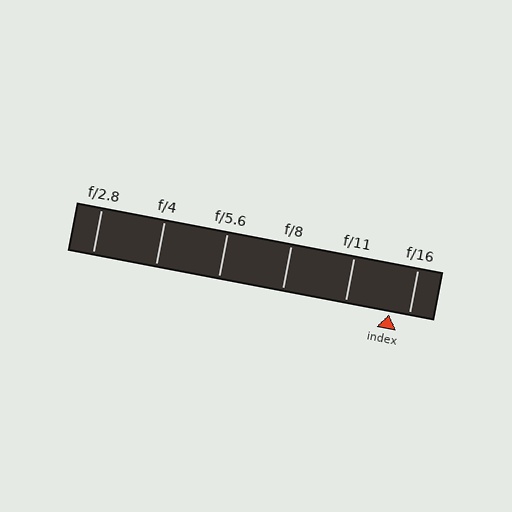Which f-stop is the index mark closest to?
The index mark is closest to f/16.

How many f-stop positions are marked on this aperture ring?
There are 6 f-stop positions marked.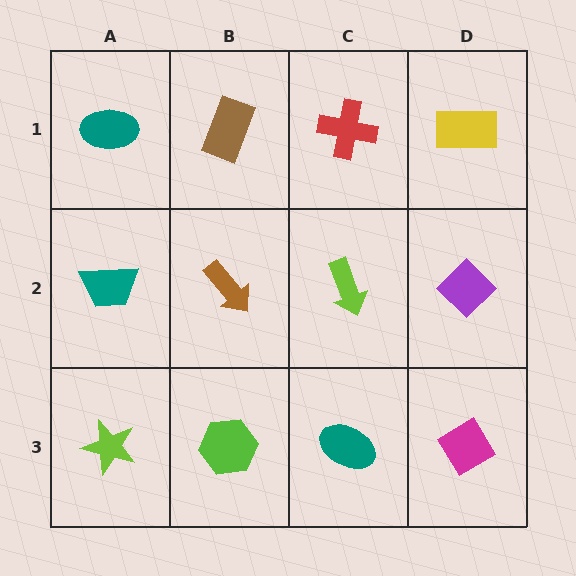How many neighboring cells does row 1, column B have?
3.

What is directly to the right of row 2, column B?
A lime arrow.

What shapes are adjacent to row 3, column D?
A purple diamond (row 2, column D), a teal ellipse (row 3, column C).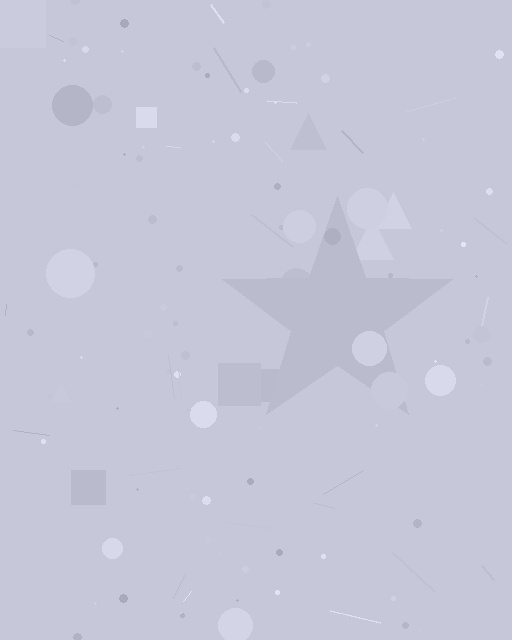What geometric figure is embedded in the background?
A star is embedded in the background.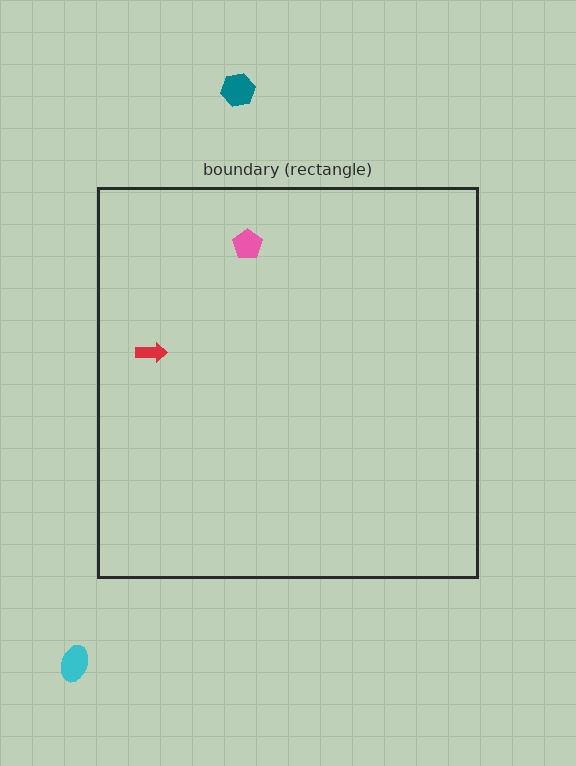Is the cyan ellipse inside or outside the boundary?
Outside.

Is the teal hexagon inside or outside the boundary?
Outside.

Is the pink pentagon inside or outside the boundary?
Inside.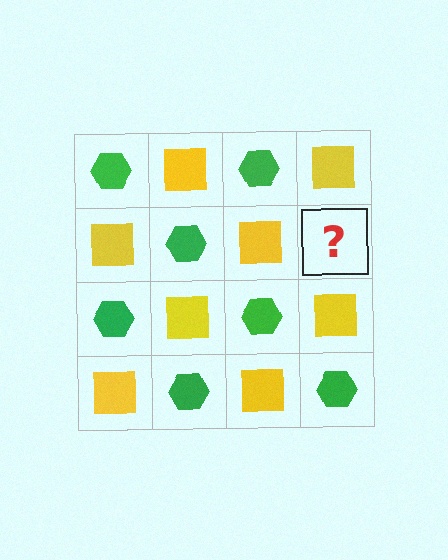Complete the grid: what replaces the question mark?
The question mark should be replaced with a green hexagon.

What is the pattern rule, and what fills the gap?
The rule is that it alternates green hexagon and yellow square in a checkerboard pattern. The gap should be filled with a green hexagon.